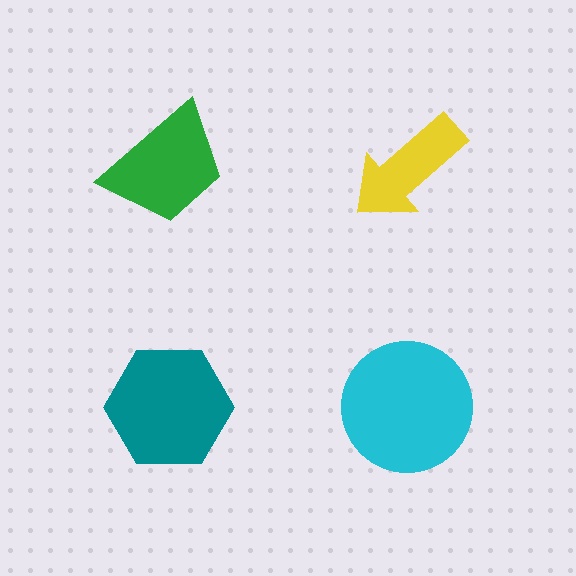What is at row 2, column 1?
A teal hexagon.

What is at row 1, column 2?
A yellow arrow.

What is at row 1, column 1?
A green trapezoid.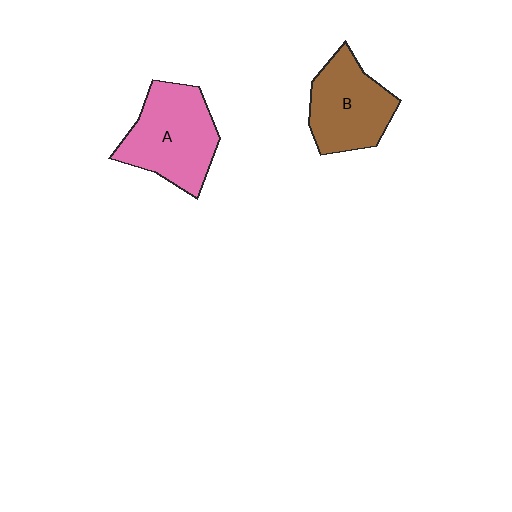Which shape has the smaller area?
Shape B (brown).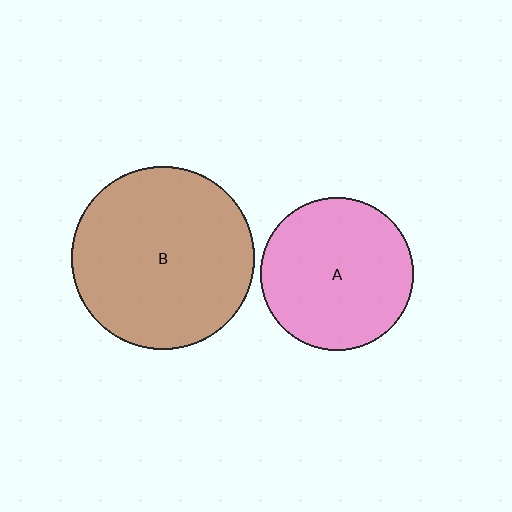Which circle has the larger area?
Circle B (brown).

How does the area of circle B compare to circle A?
Approximately 1.4 times.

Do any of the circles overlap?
No, none of the circles overlap.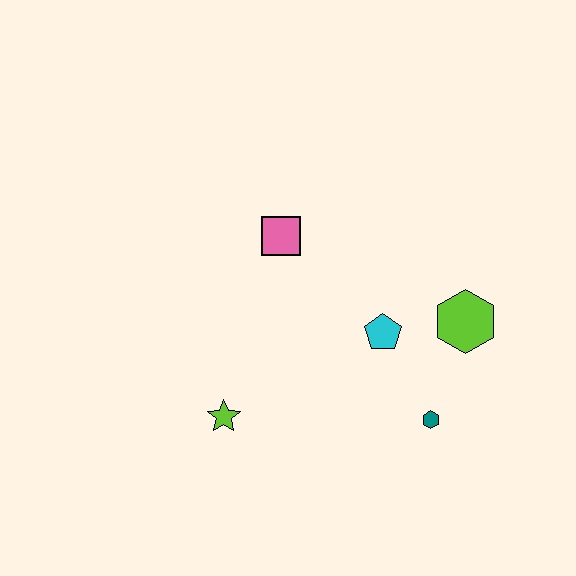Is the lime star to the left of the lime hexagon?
Yes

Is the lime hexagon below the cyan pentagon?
No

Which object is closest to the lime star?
The cyan pentagon is closest to the lime star.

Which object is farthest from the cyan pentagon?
The lime star is farthest from the cyan pentagon.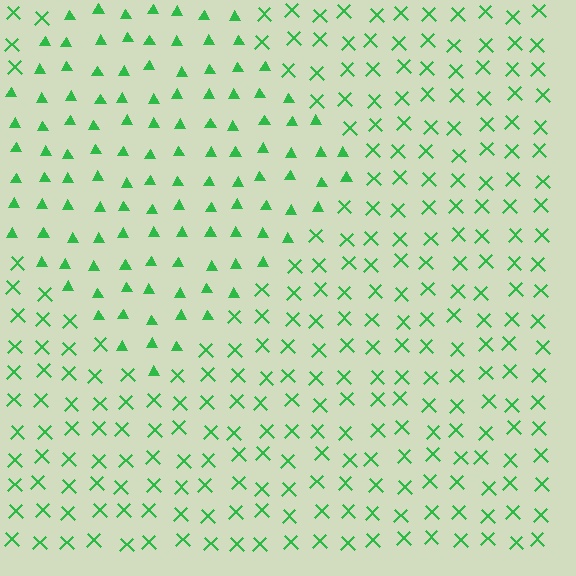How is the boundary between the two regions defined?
The boundary is defined by a change in element shape: triangles inside vs. X marks outside. All elements share the same color and spacing.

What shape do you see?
I see a diamond.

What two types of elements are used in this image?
The image uses triangles inside the diamond region and X marks outside it.